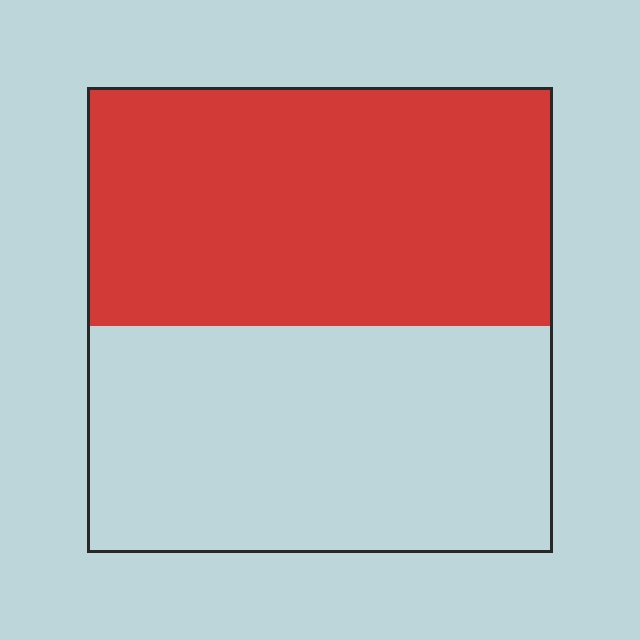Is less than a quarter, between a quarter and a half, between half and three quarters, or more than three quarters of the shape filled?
Between half and three quarters.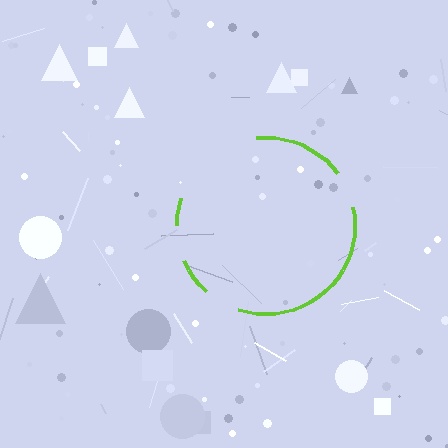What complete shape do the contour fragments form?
The contour fragments form a circle.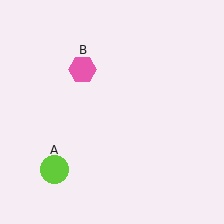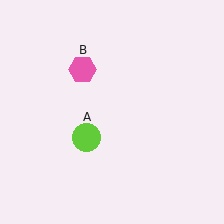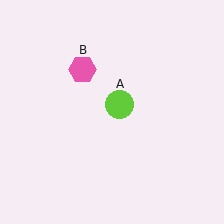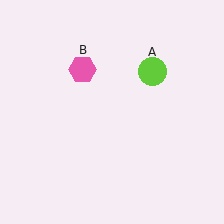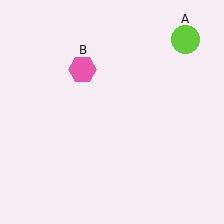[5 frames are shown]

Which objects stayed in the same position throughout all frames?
Pink hexagon (object B) remained stationary.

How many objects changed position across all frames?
1 object changed position: lime circle (object A).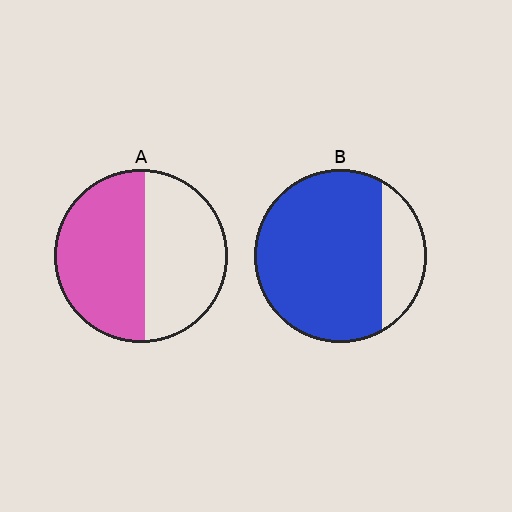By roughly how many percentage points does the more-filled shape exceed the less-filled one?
By roughly 25 percentage points (B over A).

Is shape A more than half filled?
Roughly half.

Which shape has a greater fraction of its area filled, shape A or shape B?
Shape B.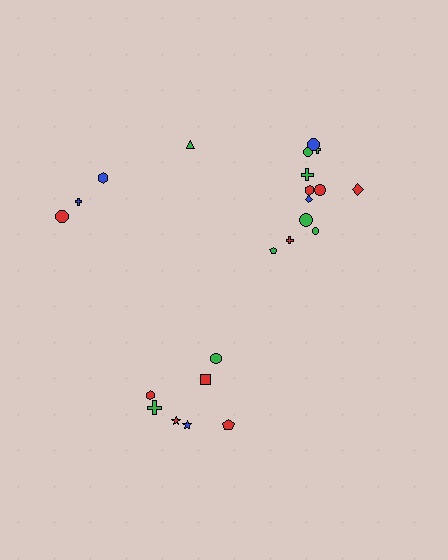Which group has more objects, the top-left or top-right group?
The top-right group.